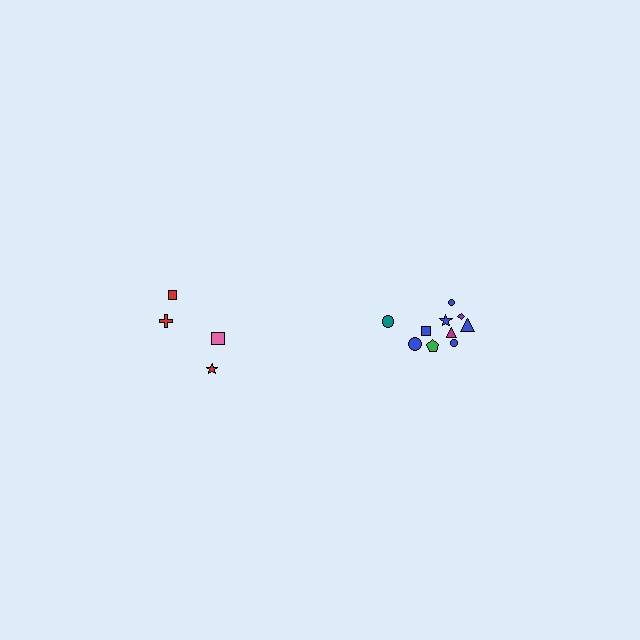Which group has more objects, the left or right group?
The right group.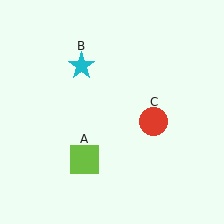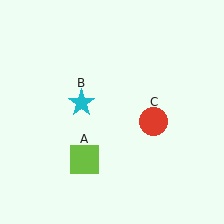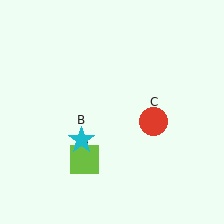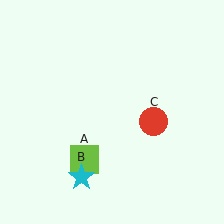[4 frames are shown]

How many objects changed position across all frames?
1 object changed position: cyan star (object B).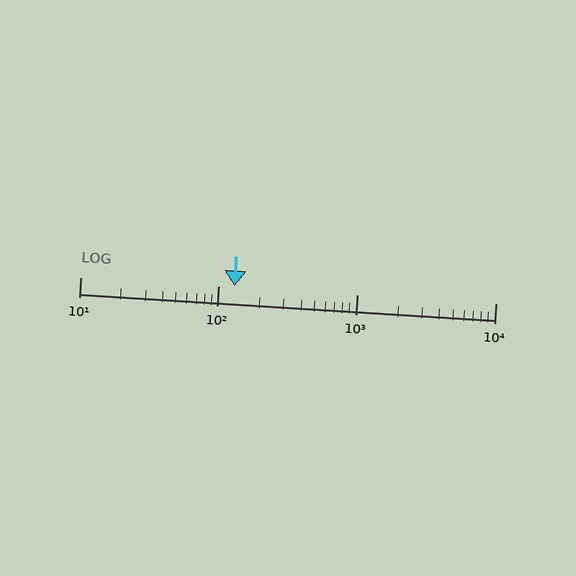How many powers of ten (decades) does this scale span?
The scale spans 3 decades, from 10 to 10000.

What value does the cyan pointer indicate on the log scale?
The pointer indicates approximately 130.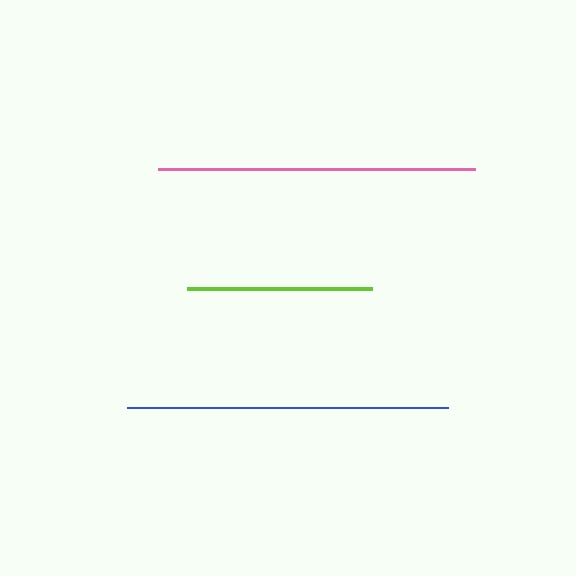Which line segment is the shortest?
The lime line is the shortest at approximately 185 pixels.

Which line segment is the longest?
The blue line is the longest at approximately 321 pixels.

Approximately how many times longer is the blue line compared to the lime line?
The blue line is approximately 1.7 times the length of the lime line.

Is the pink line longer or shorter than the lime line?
The pink line is longer than the lime line.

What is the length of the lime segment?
The lime segment is approximately 185 pixels long.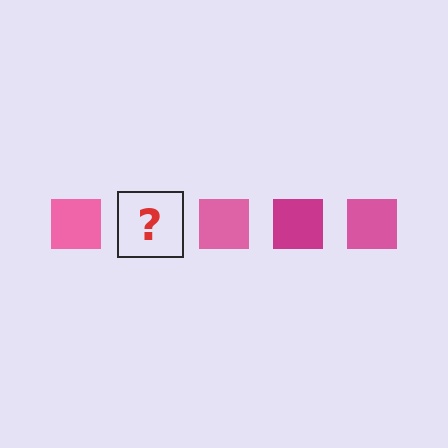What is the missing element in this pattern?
The missing element is a magenta square.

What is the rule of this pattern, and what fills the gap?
The rule is that the pattern cycles through pink, magenta squares. The gap should be filled with a magenta square.